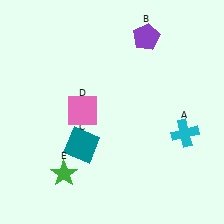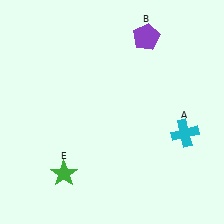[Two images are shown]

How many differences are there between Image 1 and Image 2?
There are 2 differences between the two images.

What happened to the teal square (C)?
The teal square (C) was removed in Image 2. It was in the bottom-left area of Image 1.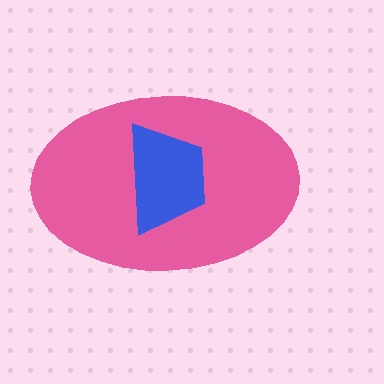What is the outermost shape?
The pink ellipse.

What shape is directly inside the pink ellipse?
The blue trapezoid.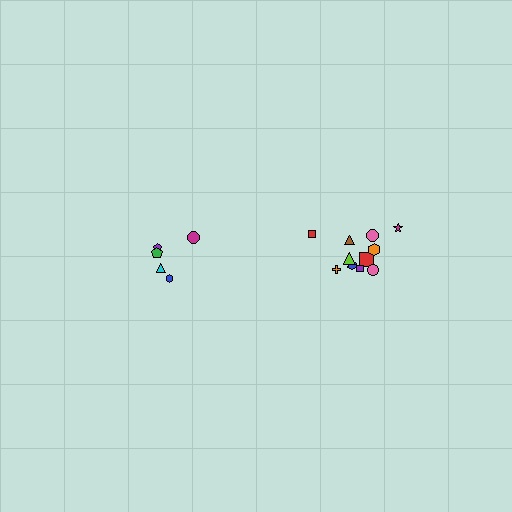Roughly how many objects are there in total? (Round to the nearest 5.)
Roughly 15 objects in total.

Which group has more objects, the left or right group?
The right group.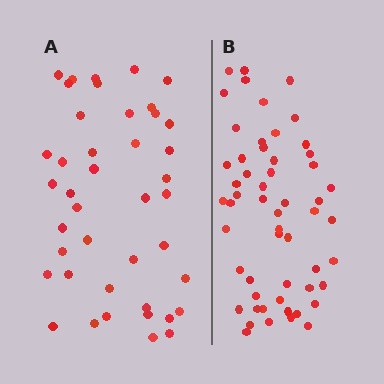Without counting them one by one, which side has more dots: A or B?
Region B (the right region) has more dots.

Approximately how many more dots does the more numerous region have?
Region B has approximately 15 more dots than region A.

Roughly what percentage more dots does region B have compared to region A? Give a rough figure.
About 30% more.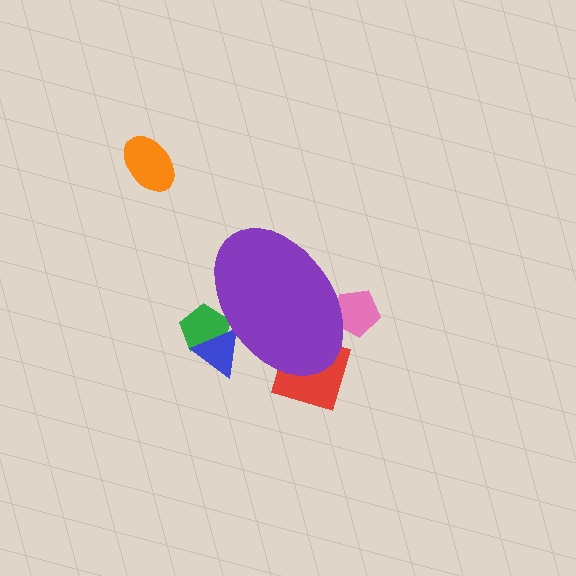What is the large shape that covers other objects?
A purple ellipse.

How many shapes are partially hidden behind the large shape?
4 shapes are partially hidden.